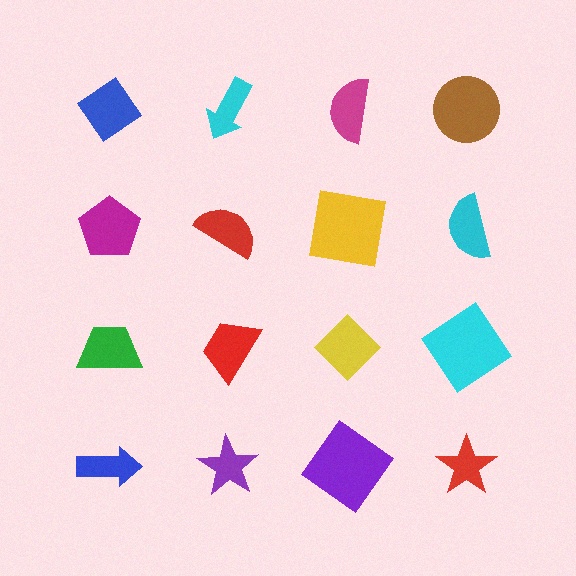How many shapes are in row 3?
4 shapes.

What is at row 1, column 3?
A magenta semicircle.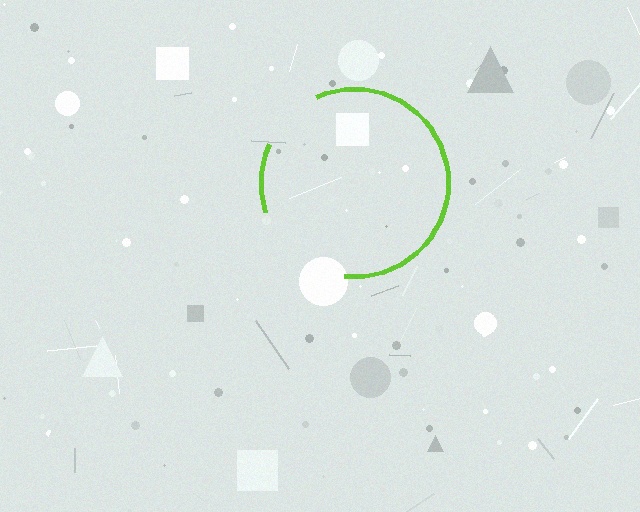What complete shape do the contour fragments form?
The contour fragments form a circle.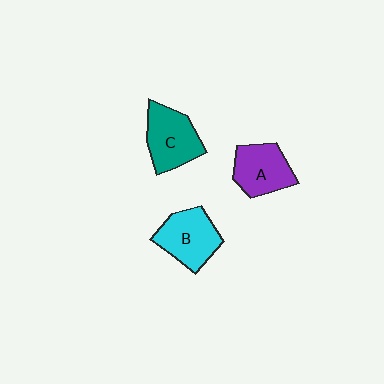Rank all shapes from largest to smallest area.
From largest to smallest: C (teal), B (cyan), A (purple).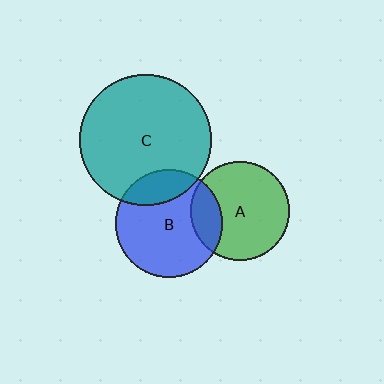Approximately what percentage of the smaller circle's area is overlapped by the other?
Approximately 20%.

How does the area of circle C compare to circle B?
Approximately 1.5 times.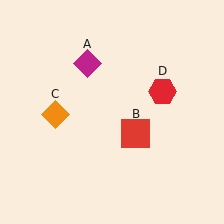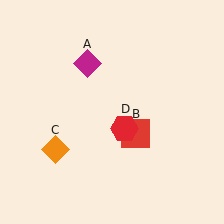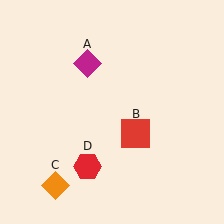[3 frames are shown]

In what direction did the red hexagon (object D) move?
The red hexagon (object D) moved down and to the left.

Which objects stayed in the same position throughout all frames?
Magenta diamond (object A) and red square (object B) remained stationary.